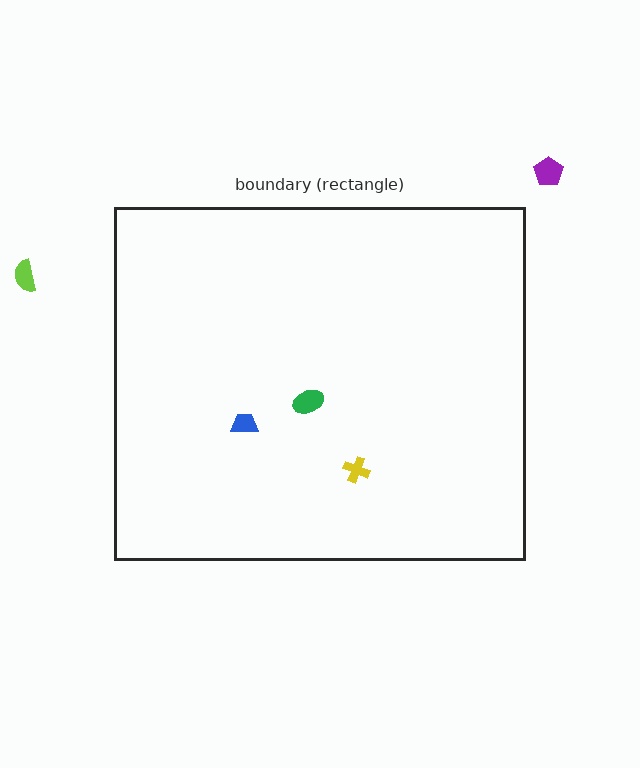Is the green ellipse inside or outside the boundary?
Inside.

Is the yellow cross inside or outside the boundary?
Inside.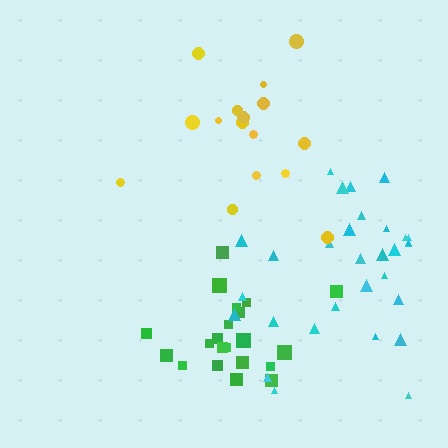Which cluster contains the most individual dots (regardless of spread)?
Cyan (30).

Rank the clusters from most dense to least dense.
green, cyan, yellow.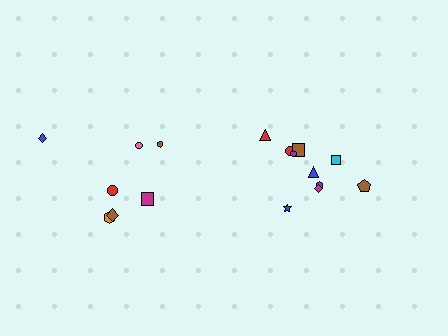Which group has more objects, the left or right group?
The right group.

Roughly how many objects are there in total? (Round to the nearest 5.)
Roughly 15 objects in total.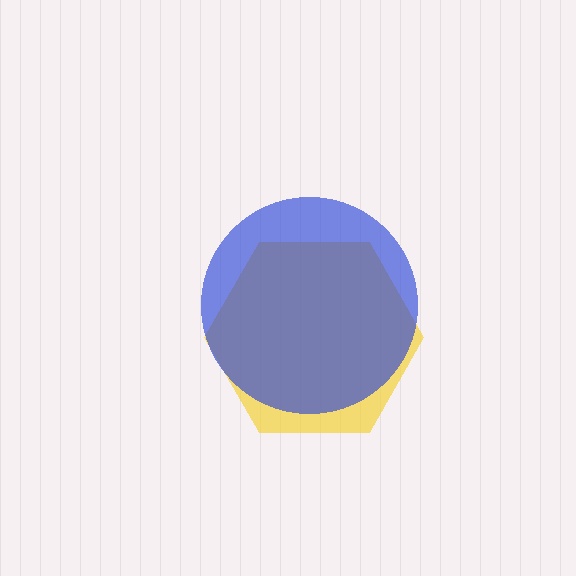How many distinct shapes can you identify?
There are 2 distinct shapes: a yellow hexagon, a blue circle.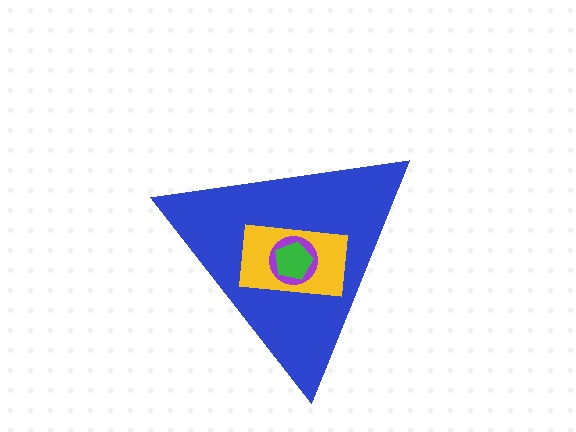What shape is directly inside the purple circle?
The green pentagon.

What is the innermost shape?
The green pentagon.